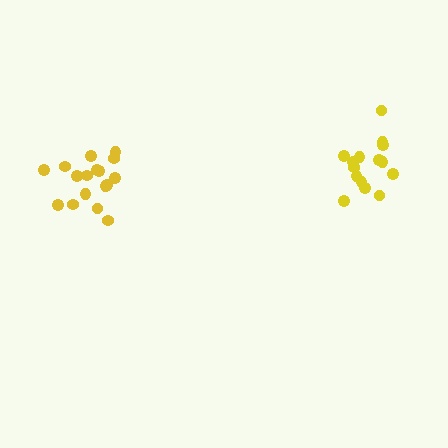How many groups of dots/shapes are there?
There are 2 groups.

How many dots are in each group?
Group 1: 15 dots, Group 2: 17 dots (32 total).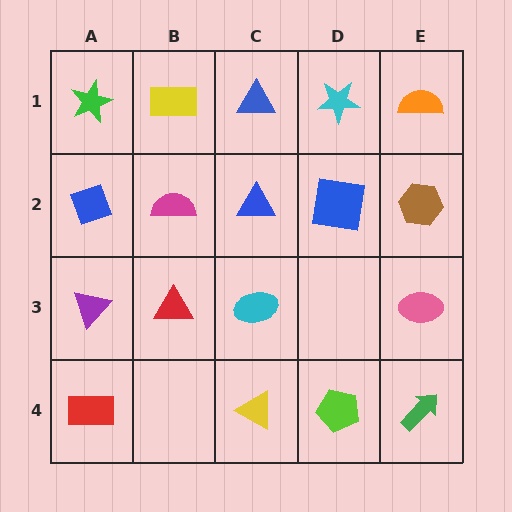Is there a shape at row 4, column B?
No, that cell is empty.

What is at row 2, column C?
A blue triangle.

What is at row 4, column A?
A red rectangle.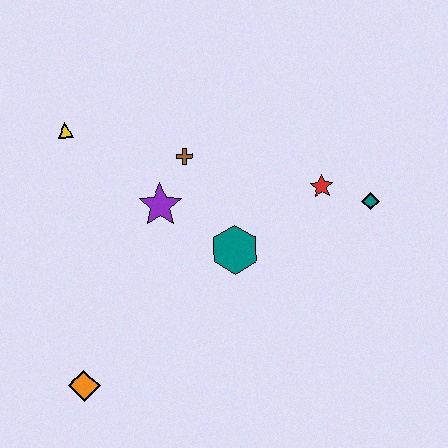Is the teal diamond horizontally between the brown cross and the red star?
No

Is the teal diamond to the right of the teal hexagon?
Yes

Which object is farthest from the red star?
The orange diamond is farthest from the red star.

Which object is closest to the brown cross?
The purple star is closest to the brown cross.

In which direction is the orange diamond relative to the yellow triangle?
The orange diamond is below the yellow triangle.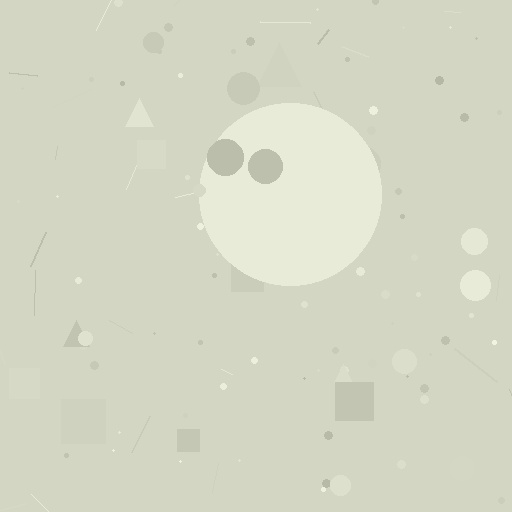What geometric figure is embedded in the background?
A circle is embedded in the background.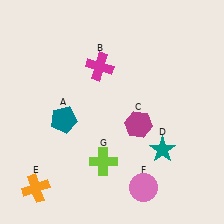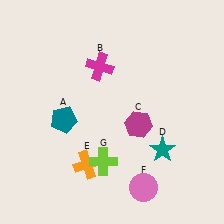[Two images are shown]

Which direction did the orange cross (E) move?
The orange cross (E) moved right.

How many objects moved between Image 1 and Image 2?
1 object moved between the two images.